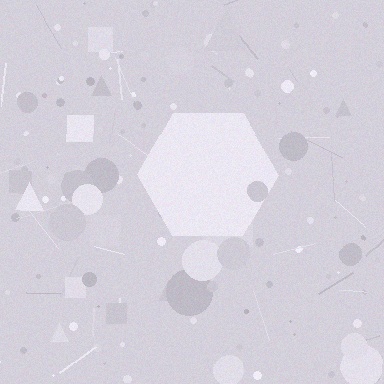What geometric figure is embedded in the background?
A hexagon is embedded in the background.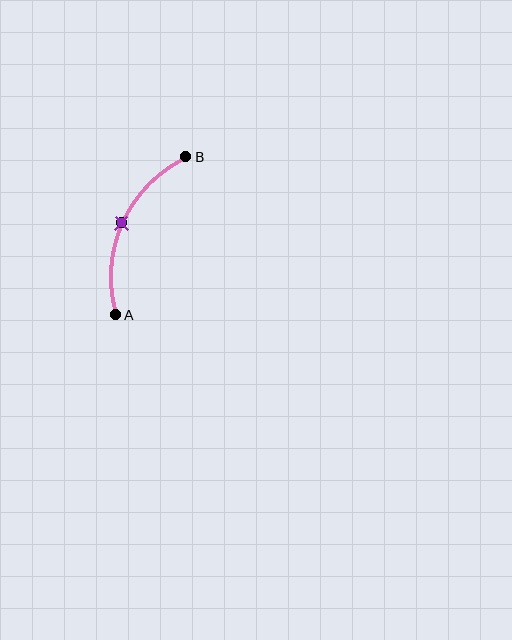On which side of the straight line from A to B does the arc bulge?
The arc bulges to the left of the straight line connecting A and B.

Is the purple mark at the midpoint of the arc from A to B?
Yes. The purple mark lies on the arc at equal arc-length from both A and B — it is the arc midpoint.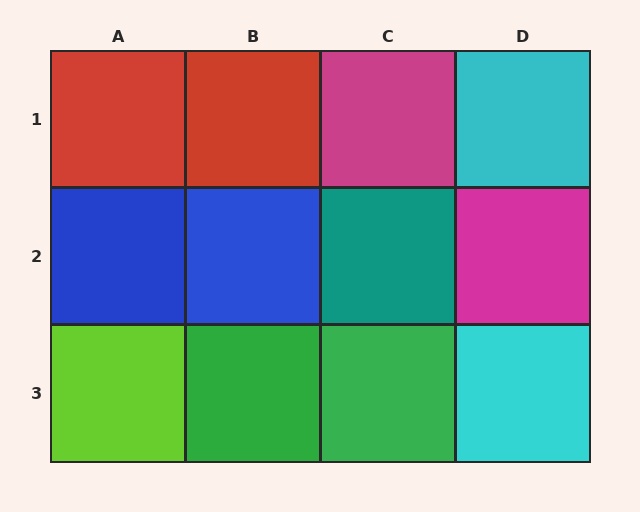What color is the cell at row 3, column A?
Lime.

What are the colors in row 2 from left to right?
Blue, blue, teal, magenta.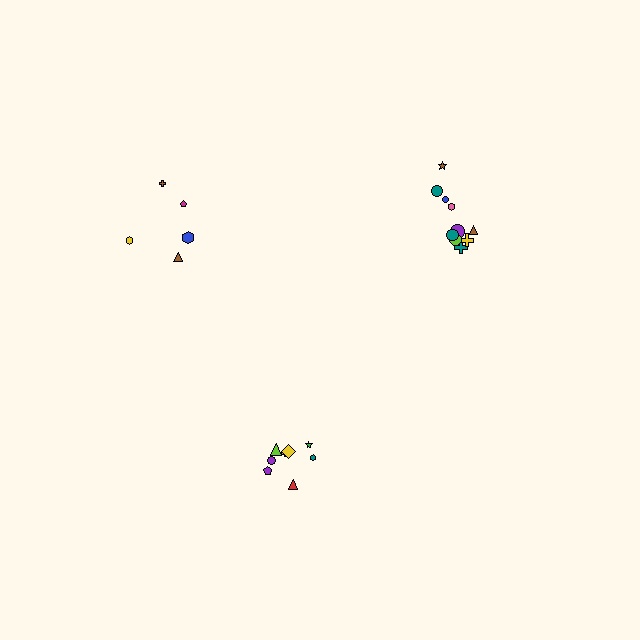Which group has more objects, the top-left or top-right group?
The top-right group.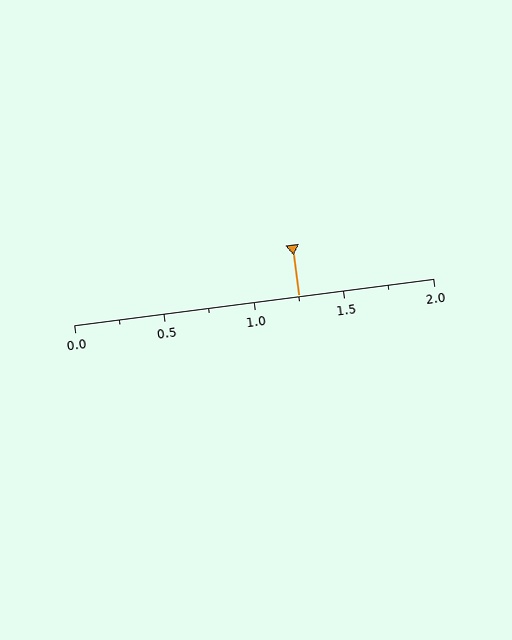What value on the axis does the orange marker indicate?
The marker indicates approximately 1.25.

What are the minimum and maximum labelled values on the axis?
The axis runs from 0.0 to 2.0.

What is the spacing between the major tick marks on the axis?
The major ticks are spaced 0.5 apart.